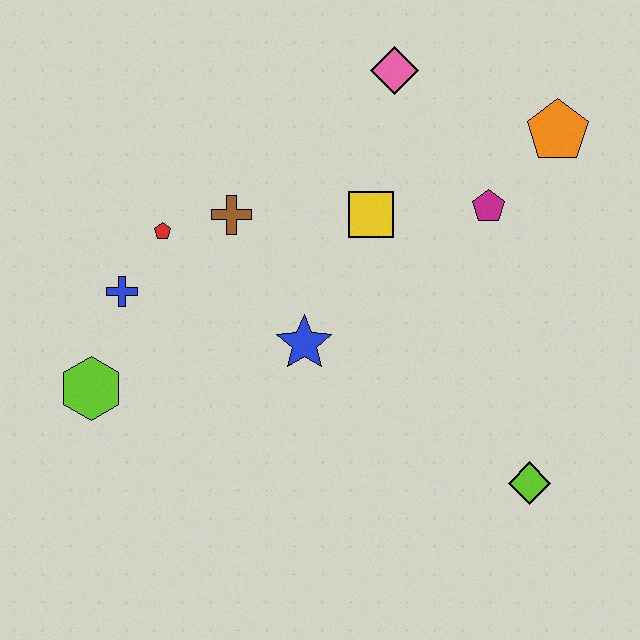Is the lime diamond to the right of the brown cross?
Yes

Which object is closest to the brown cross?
The red pentagon is closest to the brown cross.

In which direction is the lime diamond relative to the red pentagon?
The lime diamond is to the right of the red pentagon.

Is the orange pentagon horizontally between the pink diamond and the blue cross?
No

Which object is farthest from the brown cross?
The lime diamond is farthest from the brown cross.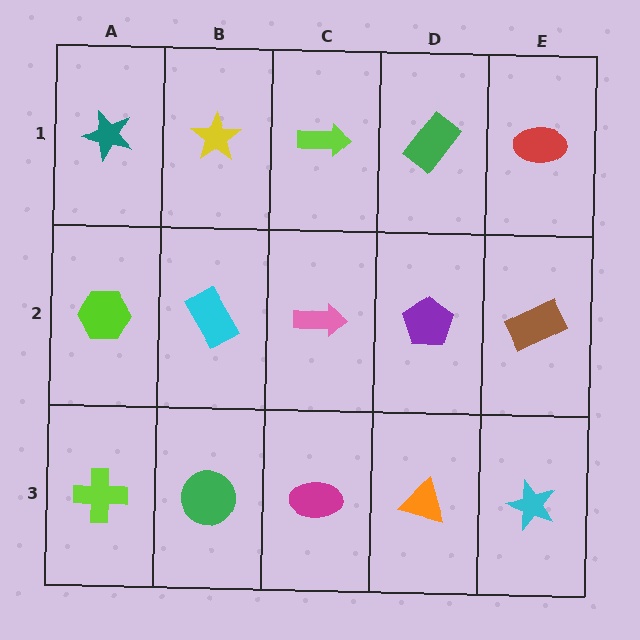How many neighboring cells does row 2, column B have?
4.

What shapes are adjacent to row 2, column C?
A lime arrow (row 1, column C), a magenta ellipse (row 3, column C), a cyan rectangle (row 2, column B), a purple pentagon (row 2, column D).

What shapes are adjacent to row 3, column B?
A cyan rectangle (row 2, column B), a lime cross (row 3, column A), a magenta ellipse (row 3, column C).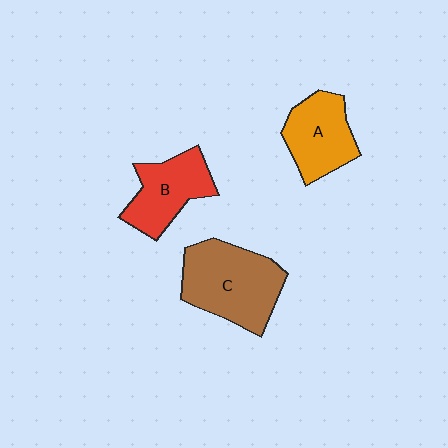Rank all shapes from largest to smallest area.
From largest to smallest: C (brown), B (red), A (orange).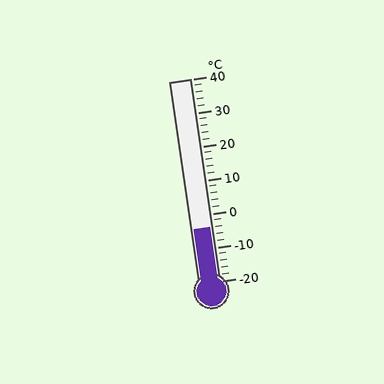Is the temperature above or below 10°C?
The temperature is below 10°C.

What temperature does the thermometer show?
The thermometer shows approximately -4°C.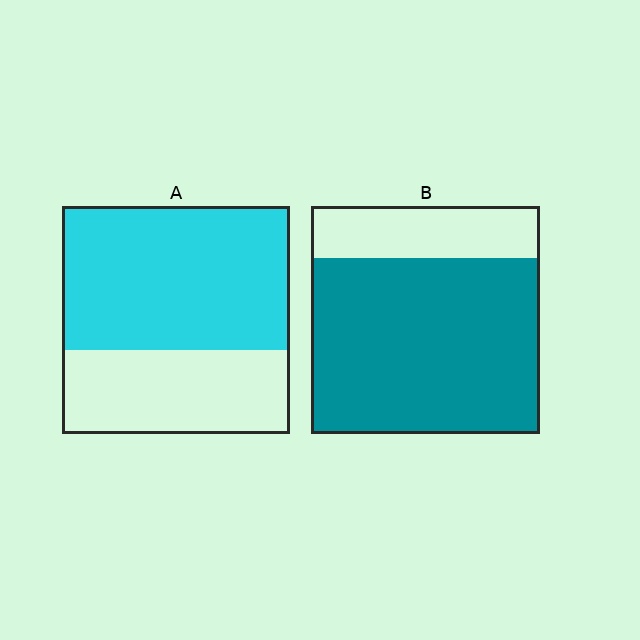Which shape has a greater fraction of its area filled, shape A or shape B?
Shape B.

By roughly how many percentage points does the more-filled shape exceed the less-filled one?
By roughly 15 percentage points (B over A).